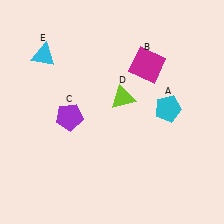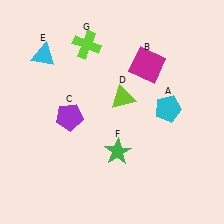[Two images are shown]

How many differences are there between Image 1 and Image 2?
There are 2 differences between the two images.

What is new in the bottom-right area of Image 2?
A green star (F) was added in the bottom-right area of Image 2.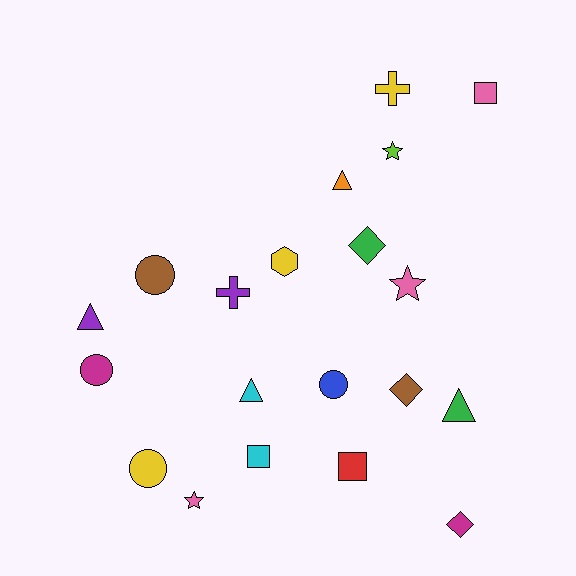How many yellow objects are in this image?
There are 3 yellow objects.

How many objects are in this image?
There are 20 objects.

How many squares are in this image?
There are 3 squares.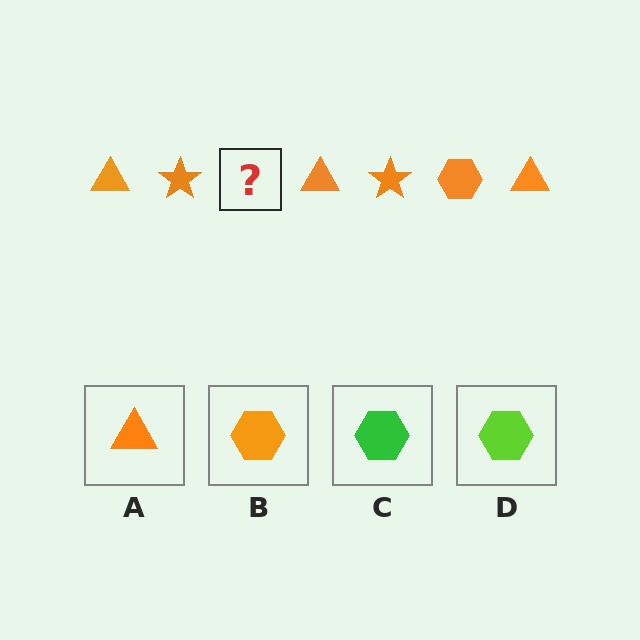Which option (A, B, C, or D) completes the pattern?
B.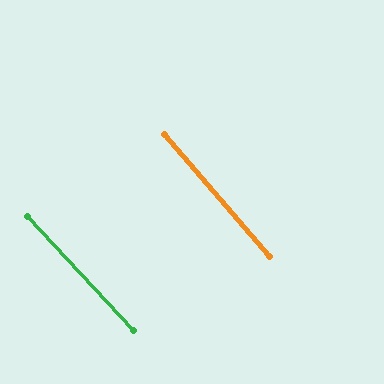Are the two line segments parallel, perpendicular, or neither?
Parallel — their directions differ by only 2.0°.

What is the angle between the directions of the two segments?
Approximately 2 degrees.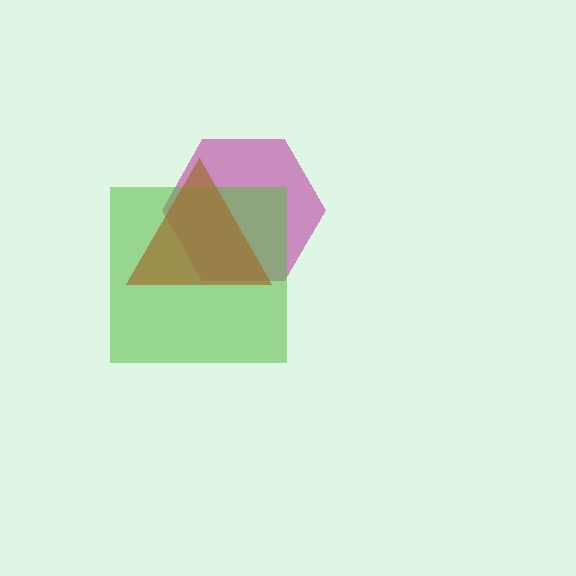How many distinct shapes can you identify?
There are 3 distinct shapes: a magenta hexagon, a lime square, a brown triangle.